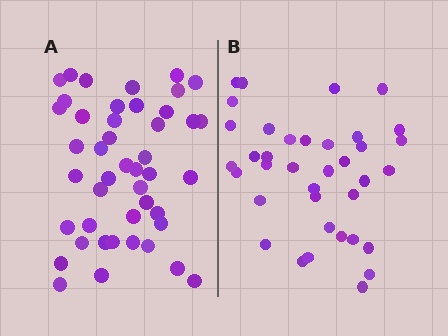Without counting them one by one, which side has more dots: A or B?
Region A (the left region) has more dots.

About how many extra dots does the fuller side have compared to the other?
Region A has roughly 8 or so more dots than region B.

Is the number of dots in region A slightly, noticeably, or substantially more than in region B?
Region A has only slightly more — the two regions are fairly close. The ratio is roughly 1.2 to 1.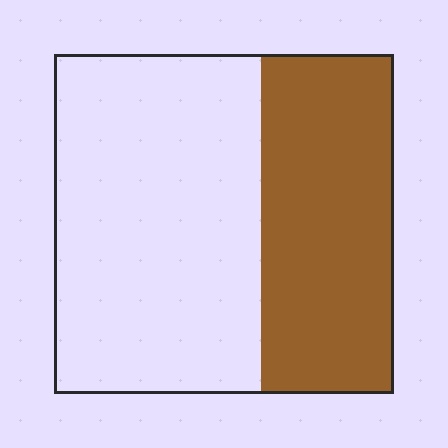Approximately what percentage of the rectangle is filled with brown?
Approximately 40%.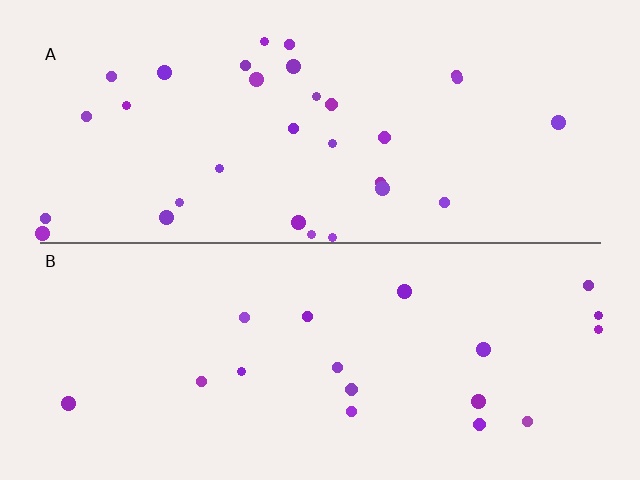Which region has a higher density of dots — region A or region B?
A (the top).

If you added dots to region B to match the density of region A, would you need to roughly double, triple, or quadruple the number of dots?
Approximately double.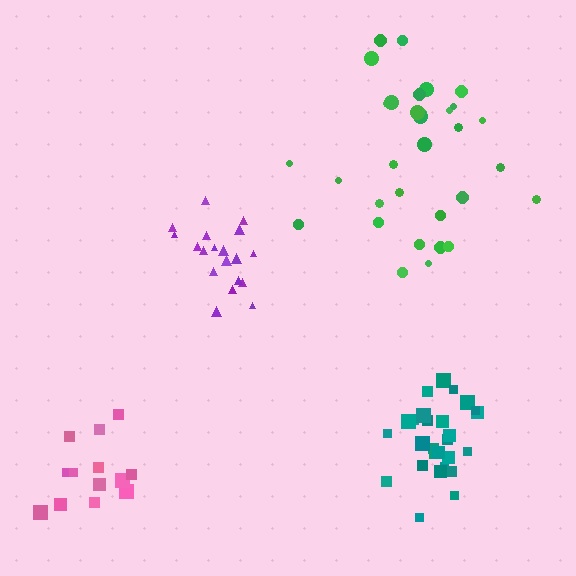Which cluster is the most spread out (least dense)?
Green.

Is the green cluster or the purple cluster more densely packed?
Purple.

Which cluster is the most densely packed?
Teal.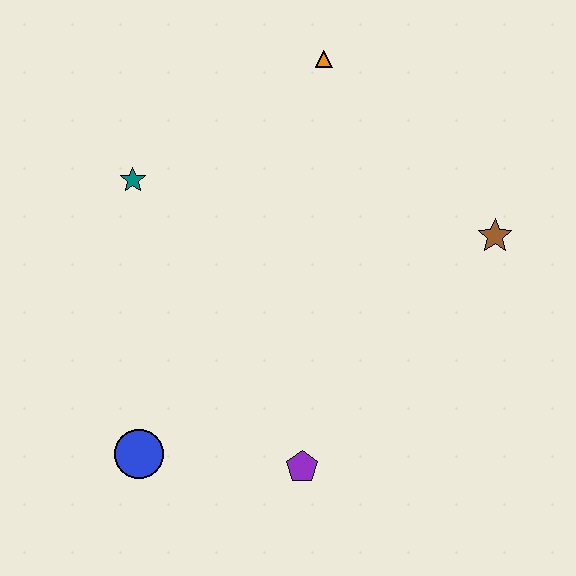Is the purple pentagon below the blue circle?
Yes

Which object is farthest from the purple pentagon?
The orange triangle is farthest from the purple pentagon.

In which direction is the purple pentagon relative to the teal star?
The purple pentagon is below the teal star.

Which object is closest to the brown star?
The orange triangle is closest to the brown star.